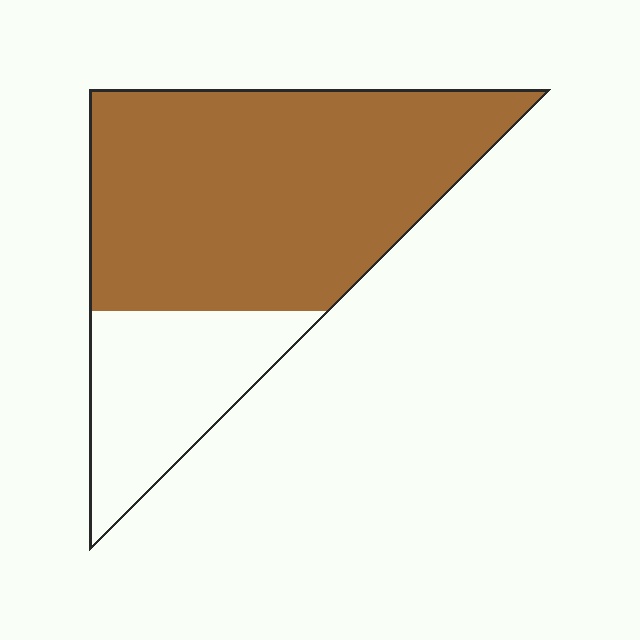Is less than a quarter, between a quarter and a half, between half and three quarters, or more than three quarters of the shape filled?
Between half and three quarters.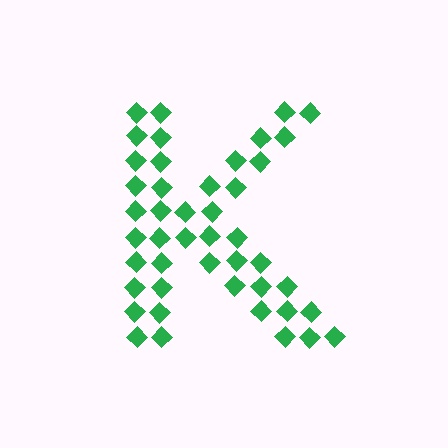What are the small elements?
The small elements are diamonds.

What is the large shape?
The large shape is the letter K.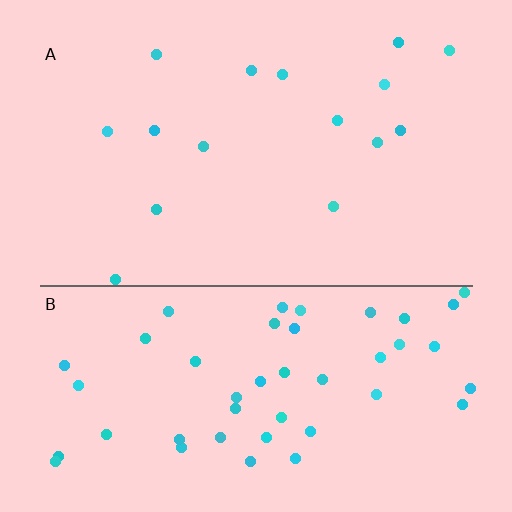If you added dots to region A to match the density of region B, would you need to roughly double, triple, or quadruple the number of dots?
Approximately triple.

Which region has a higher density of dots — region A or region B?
B (the bottom).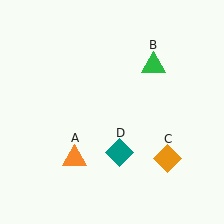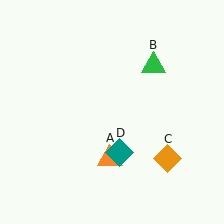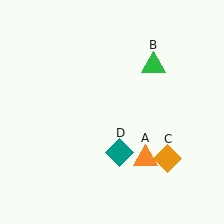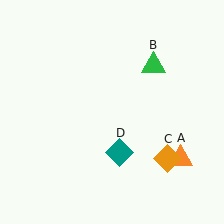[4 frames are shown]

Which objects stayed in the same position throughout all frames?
Green triangle (object B) and orange diamond (object C) and teal diamond (object D) remained stationary.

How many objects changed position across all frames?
1 object changed position: orange triangle (object A).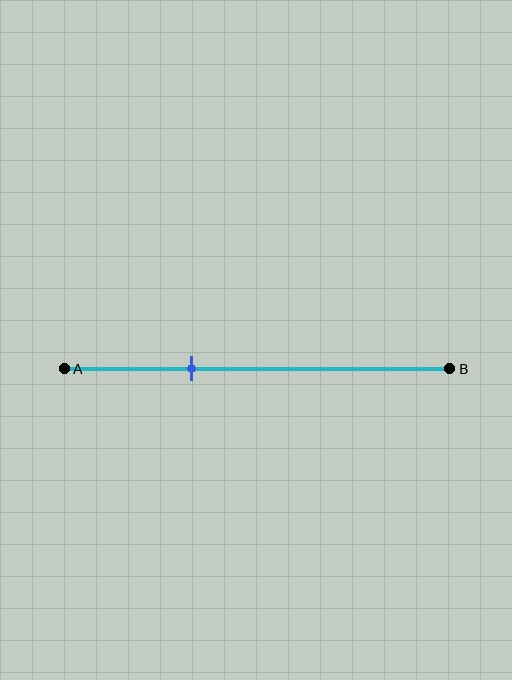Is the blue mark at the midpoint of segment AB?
No, the mark is at about 35% from A, not at the 50% midpoint.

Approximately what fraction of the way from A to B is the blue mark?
The blue mark is approximately 35% of the way from A to B.